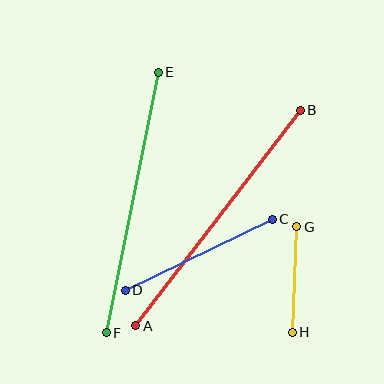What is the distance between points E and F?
The distance is approximately 266 pixels.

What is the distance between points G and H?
The distance is approximately 106 pixels.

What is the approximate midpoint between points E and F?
The midpoint is at approximately (132, 203) pixels.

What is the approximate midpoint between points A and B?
The midpoint is at approximately (218, 218) pixels.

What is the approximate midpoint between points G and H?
The midpoint is at approximately (295, 279) pixels.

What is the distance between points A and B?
The distance is approximately 271 pixels.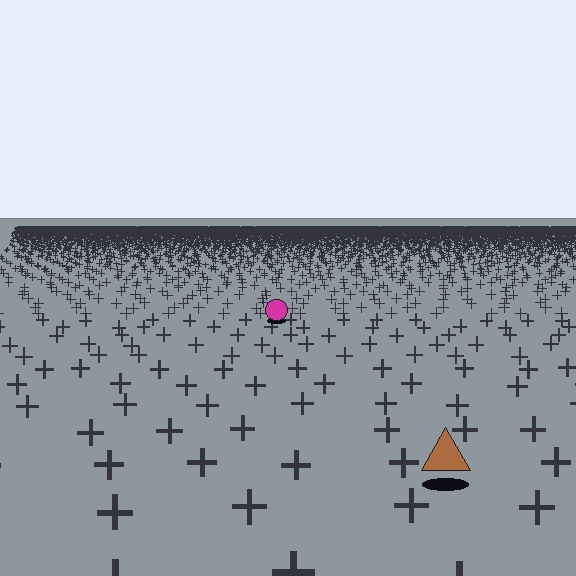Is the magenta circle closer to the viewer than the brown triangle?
No. The brown triangle is closer — you can tell from the texture gradient: the ground texture is coarser near it.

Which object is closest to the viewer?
The brown triangle is closest. The texture marks near it are larger and more spread out.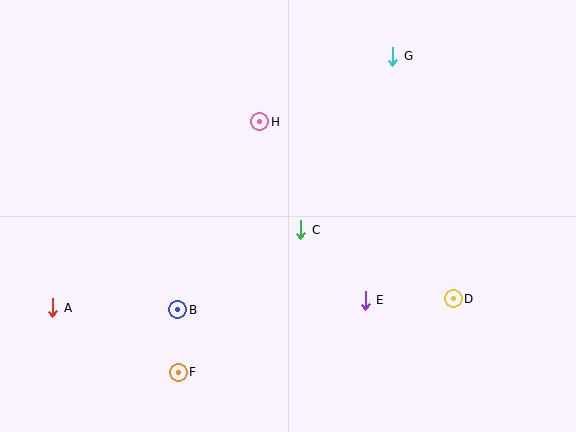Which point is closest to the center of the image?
Point C at (301, 230) is closest to the center.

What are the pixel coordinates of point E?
Point E is at (365, 300).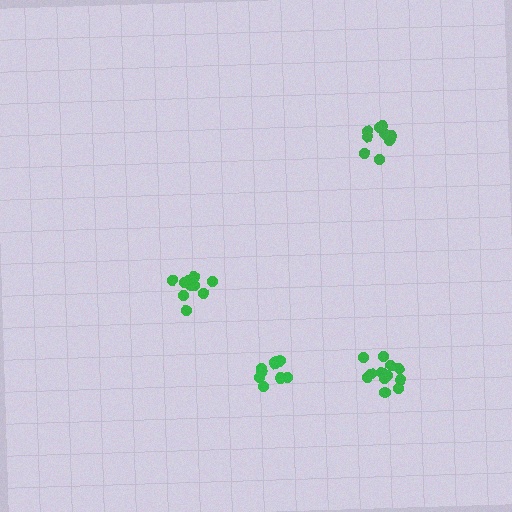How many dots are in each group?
Group 1: 13 dots, Group 2: 9 dots, Group 3: 11 dots, Group 4: 11 dots (44 total).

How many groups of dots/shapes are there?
There are 4 groups.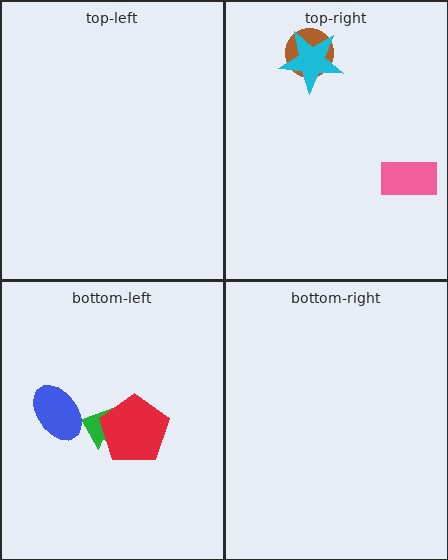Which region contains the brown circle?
The top-right region.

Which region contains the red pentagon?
The bottom-left region.